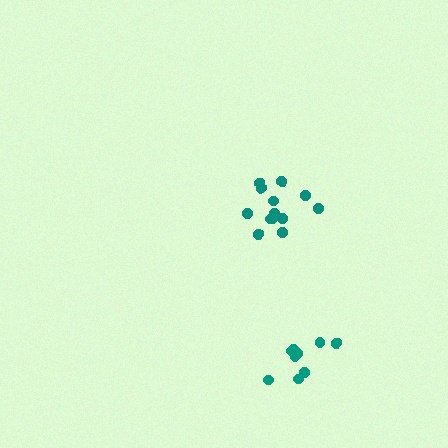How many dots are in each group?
Group 1: 13 dots, Group 2: 9 dots (22 total).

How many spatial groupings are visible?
There are 2 spatial groupings.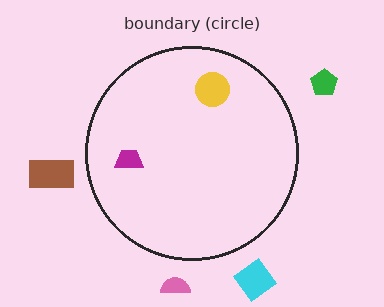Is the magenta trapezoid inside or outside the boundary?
Inside.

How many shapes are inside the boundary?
2 inside, 4 outside.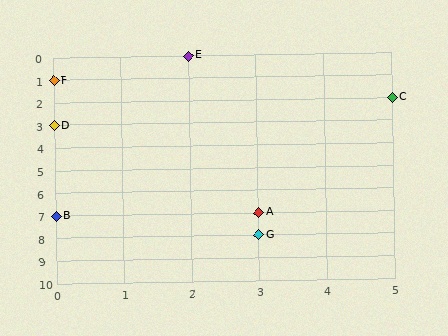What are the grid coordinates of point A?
Point A is at grid coordinates (3, 7).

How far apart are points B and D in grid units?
Points B and D are 4 rows apart.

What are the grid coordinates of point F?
Point F is at grid coordinates (0, 1).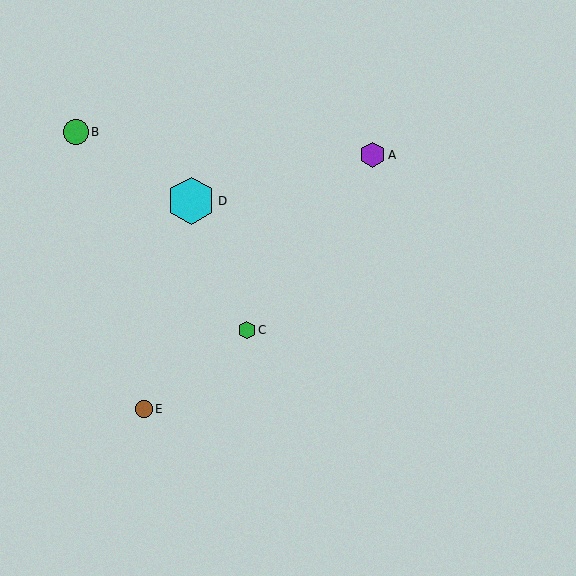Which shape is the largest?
The cyan hexagon (labeled D) is the largest.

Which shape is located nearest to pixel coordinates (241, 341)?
The green hexagon (labeled C) at (247, 330) is nearest to that location.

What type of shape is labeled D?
Shape D is a cyan hexagon.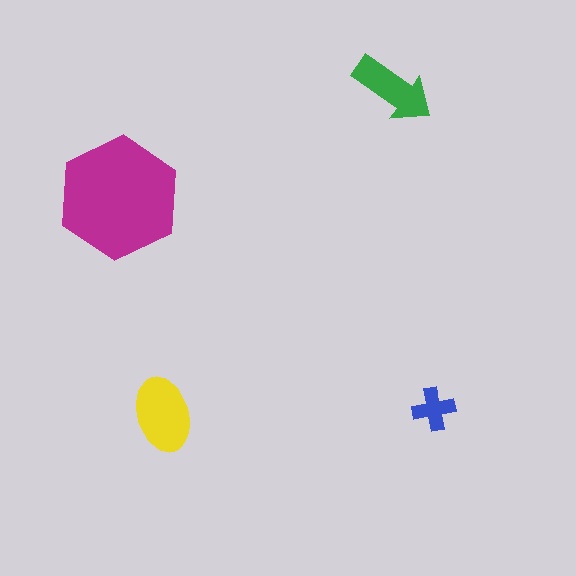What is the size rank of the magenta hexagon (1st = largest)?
1st.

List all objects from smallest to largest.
The blue cross, the green arrow, the yellow ellipse, the magenta hexagon.